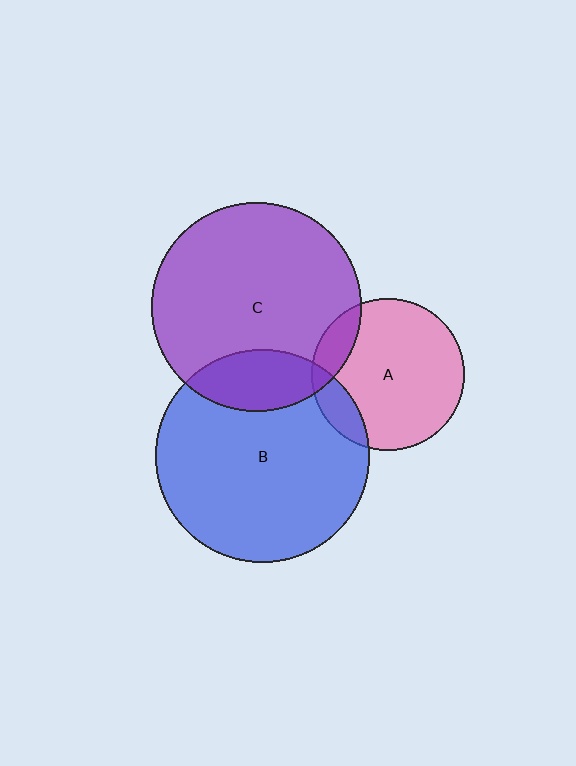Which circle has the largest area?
Circle B (blue).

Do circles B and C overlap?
Yes.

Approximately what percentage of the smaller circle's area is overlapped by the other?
Approximately 20%.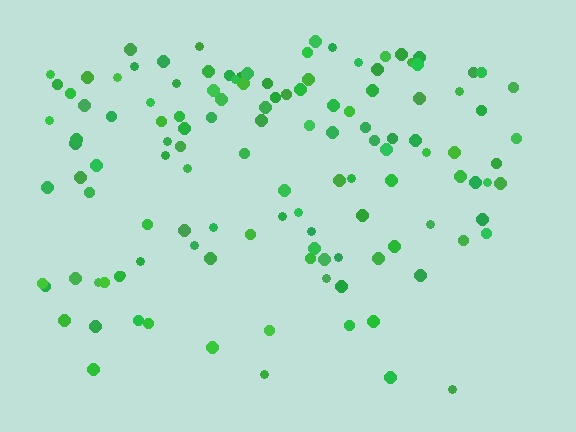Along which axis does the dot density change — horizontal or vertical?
Vertical.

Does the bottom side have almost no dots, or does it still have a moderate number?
Still a moderate number, just noticeably fewer than the top.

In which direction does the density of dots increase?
From bottom to top, with the top side densest.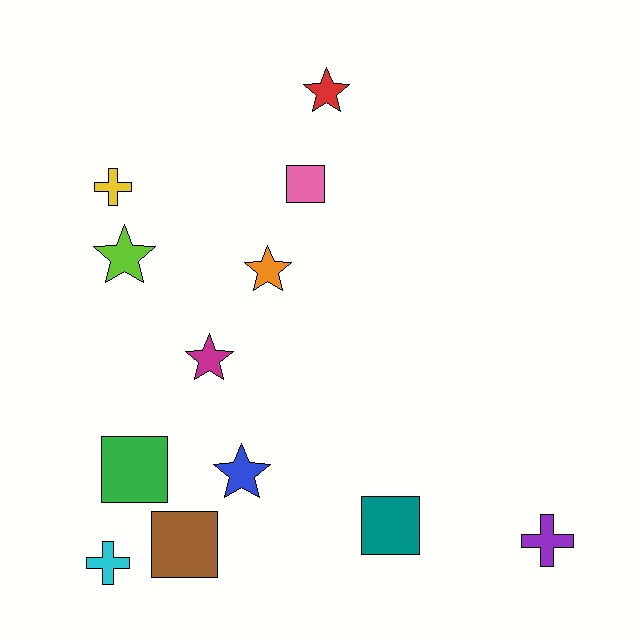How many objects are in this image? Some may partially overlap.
There are 12 objects.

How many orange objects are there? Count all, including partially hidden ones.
There is 1 orange object.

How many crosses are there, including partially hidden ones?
There are 3 crosses.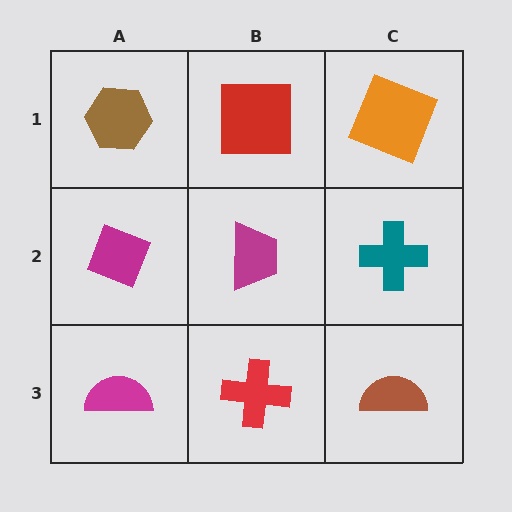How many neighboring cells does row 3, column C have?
2.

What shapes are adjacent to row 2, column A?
A brown hexagon (row 1, column A), a magenta semicircle (row 3, column A), a magenta trapezoid (row 2, column B).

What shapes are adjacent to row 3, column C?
A teal cross (row 2, column C), a red cross (row 3, column B).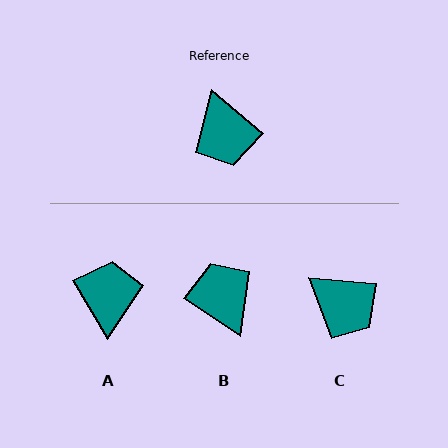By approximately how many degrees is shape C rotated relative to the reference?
Approximately 35 degrees counter-clockwise.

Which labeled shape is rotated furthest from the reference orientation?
B, about 173 degrees away.